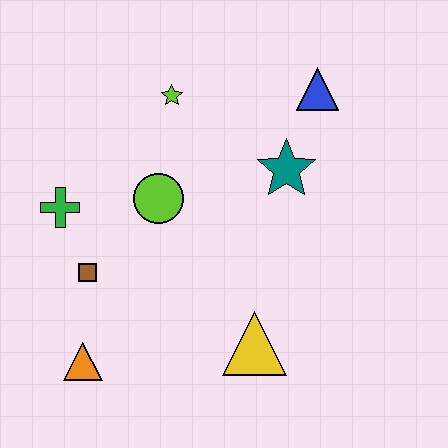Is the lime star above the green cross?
Yes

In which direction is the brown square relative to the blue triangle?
The brown square is to the left of the blue triangle.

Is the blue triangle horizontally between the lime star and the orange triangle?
No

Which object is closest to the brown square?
The green cross is closest to the brown square.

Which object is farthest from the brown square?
The blue triangle is farthest from the brown square.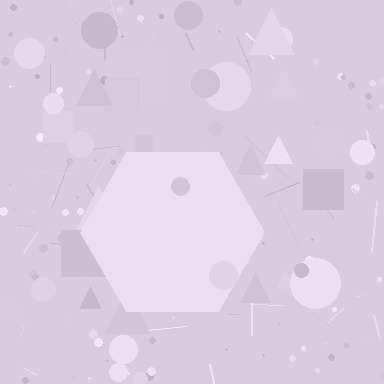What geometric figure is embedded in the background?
A hexagon is embedded in the background.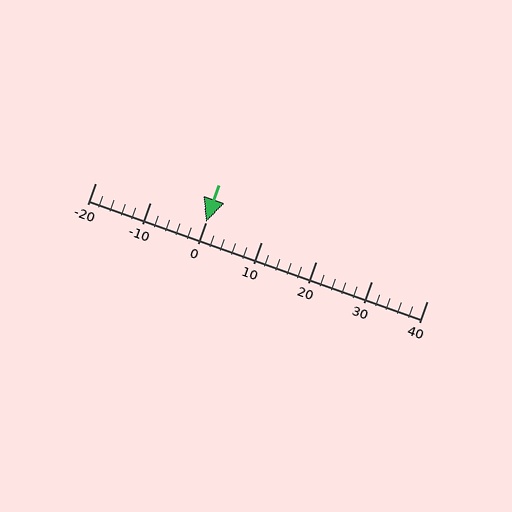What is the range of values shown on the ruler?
The ruler shows values from -20 to 40.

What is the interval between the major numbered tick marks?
The major tick marks are spaced 10 units apart.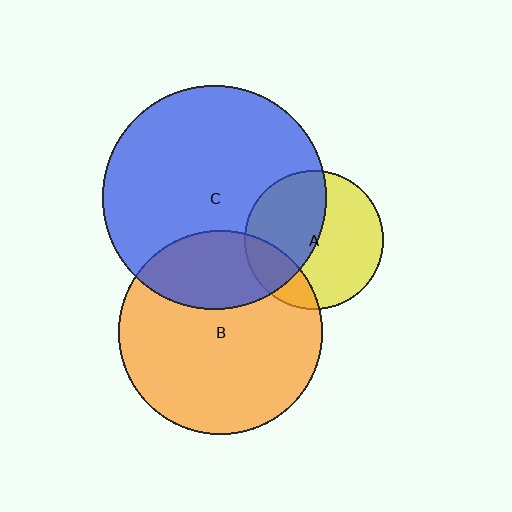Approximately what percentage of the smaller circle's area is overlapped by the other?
Approximately 30%.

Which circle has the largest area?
Circle C (blue).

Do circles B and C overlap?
Yes.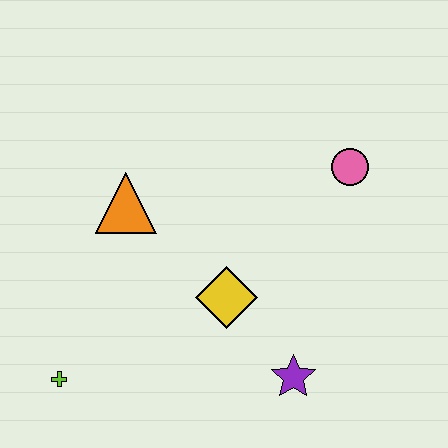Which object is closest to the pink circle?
The yellow diamond is closest to the pink circle.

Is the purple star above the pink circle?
No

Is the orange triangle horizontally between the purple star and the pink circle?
No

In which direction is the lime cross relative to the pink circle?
The lime cross is to the left of the pink circle.